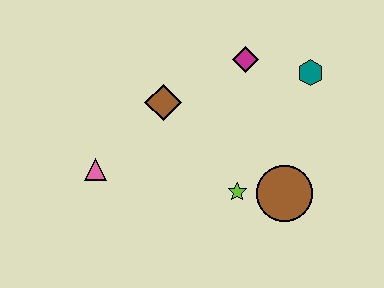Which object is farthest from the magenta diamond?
The pink triangle is farthest from the magenta diamond.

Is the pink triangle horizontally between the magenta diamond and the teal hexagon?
No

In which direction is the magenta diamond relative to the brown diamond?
The magenta diamond is to the right of the brown diamond.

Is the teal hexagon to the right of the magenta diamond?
Yes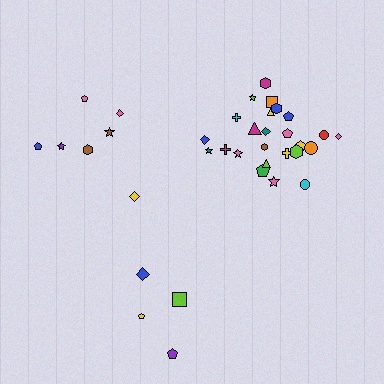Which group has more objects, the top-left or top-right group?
The top-right group.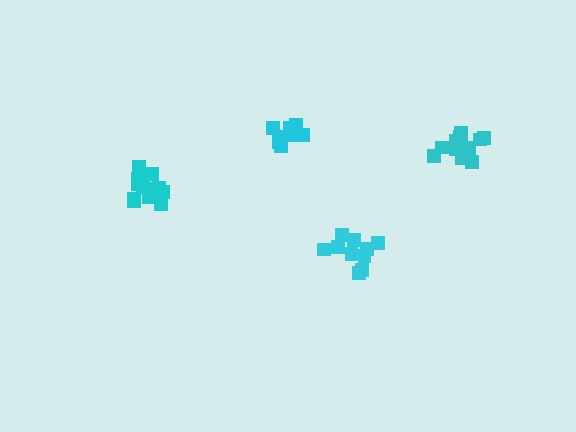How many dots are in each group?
Group 1: 12 dots, Group 2: 10 dots, Group 3: 13 dots, Group 4: 9 dots (44 total).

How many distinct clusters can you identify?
There are 4 distinct clusters.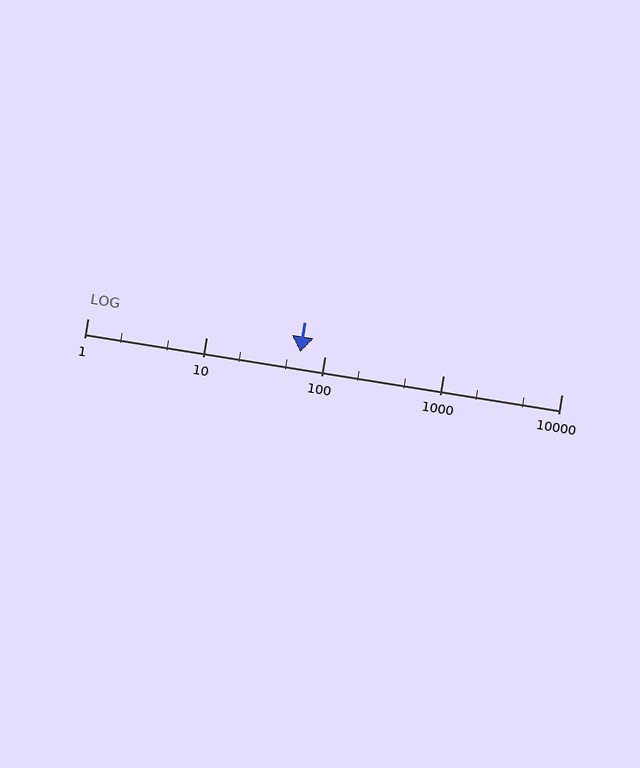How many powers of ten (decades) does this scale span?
The scale spans 4 decades, from 1 to 10000.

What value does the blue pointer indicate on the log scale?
The pointer indicates approximately 62.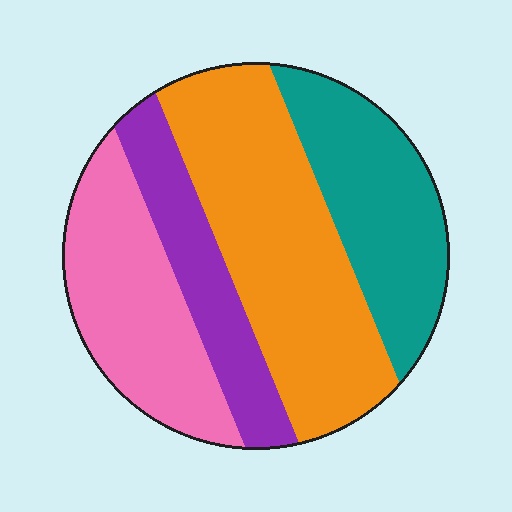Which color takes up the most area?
Orange, at roughly 35%.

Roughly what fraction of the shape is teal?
Teal covers around 25% of the shape.